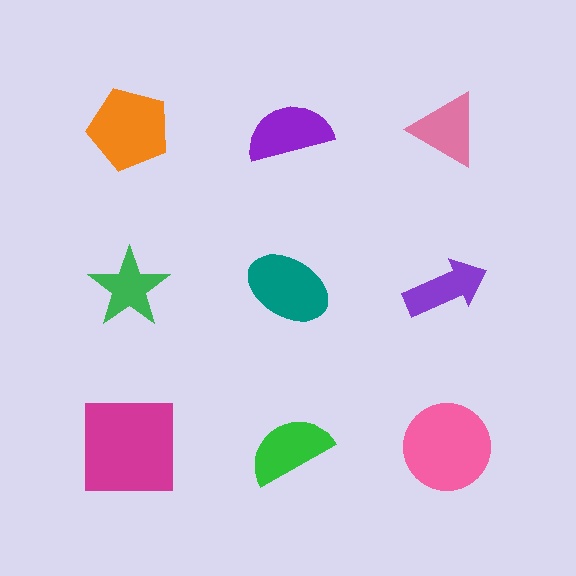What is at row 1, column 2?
A purple semicircle.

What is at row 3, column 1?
A magenta square.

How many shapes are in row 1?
3 shapes.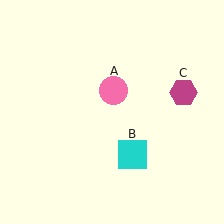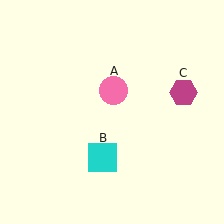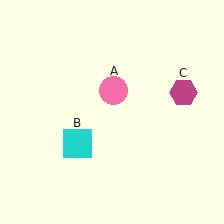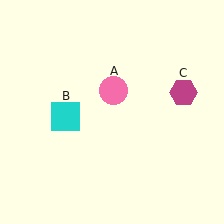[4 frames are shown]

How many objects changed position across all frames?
1 object changed position: cyan square (object B).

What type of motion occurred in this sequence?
The cyan square (object B) rotated clockwise around the center of the scene.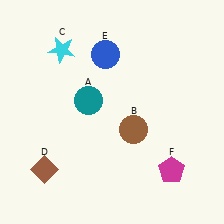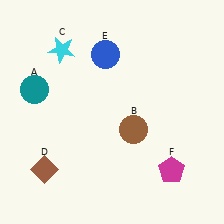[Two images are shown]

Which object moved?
The teal circle (A) moved left.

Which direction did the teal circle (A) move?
The teal circle (A) moved left.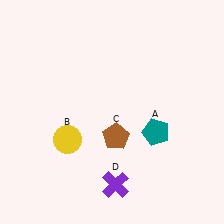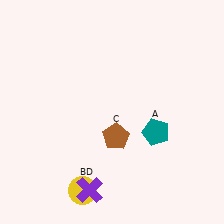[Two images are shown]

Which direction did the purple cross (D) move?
The purple cross (D) moved left.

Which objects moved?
The objects that moved are: the yellow circle (B), the purple cross (D).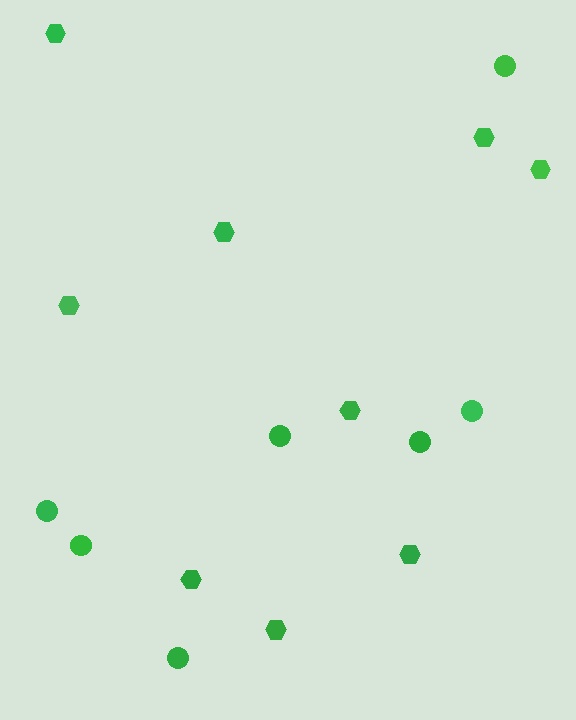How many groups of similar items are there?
There are 2 groups: one group of circles (7) and one group of hexagons (9).